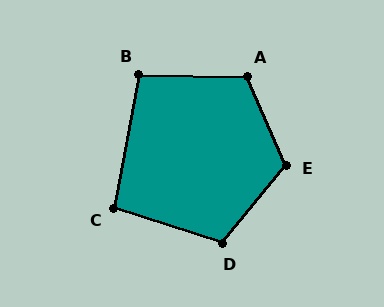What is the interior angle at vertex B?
Approximately 100 degrees (obtuse).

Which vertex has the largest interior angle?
E, at approximately 117 degrees.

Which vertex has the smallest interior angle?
C, at approximately 98 degrees.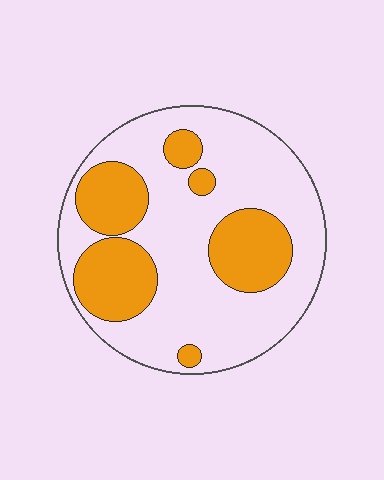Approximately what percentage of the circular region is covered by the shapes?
Approximately 30%.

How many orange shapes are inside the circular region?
6.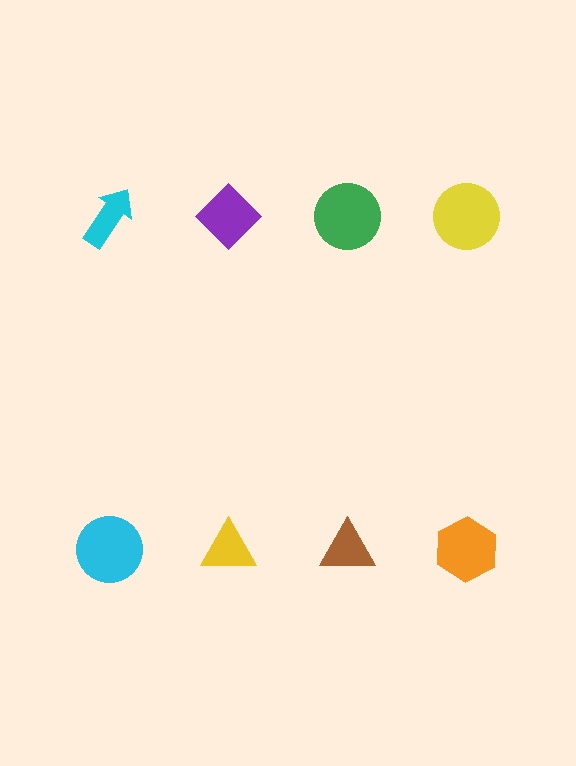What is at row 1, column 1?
A cyan arrow.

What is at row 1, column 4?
A yellow circle.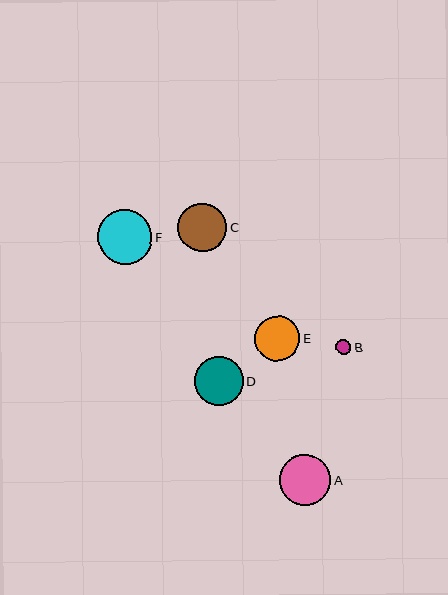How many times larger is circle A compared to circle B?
Circle A is approximately 3.3 times the size of circle B.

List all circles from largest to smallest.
From largest to smallest: F, A, D, C, E, B.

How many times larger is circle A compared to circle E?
Circle A is approximately 1.1 times the size of circle E.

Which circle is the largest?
Circle F is the largest with a size of approximately 54 pixels.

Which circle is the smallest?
Circle B is the smallest with a size of approximately 16 pixels.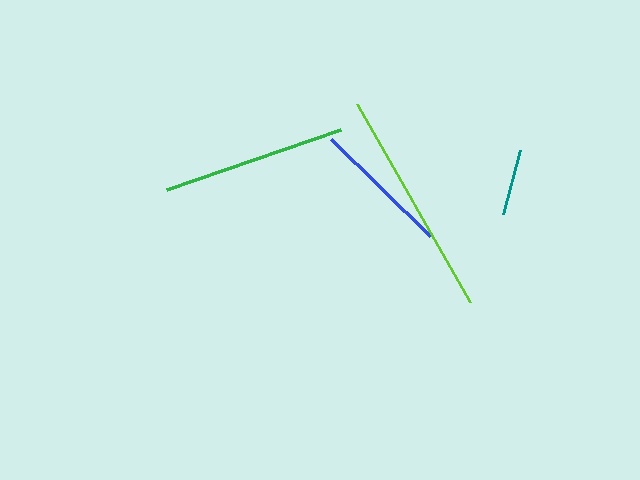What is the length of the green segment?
The green segment is approximately 183 pixels long.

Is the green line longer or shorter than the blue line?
The green line is longer than the blue line.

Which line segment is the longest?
The lime line is the longest at approximately 228 pixels.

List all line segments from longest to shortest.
From longest to shortest: lime, green, blue, teal.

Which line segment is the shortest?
The teal line is the shortest at approximately 66 pixels.